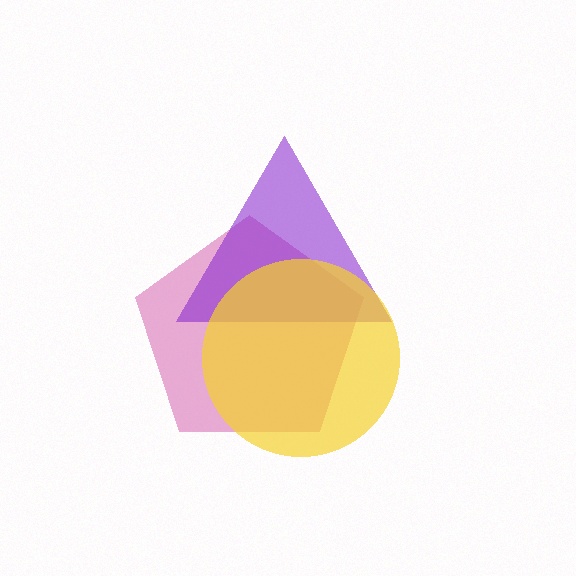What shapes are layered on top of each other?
The layered shapes are: a pink pentagon, a purple triangle, a yellow circle.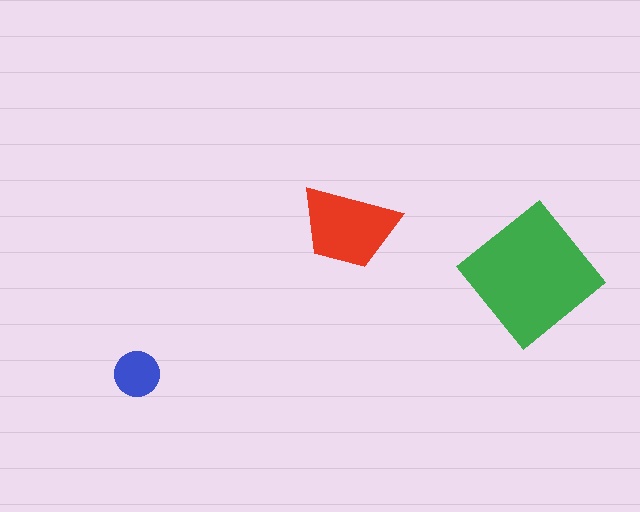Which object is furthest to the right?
The green diamond is rightmost.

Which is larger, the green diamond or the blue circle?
The green diamond.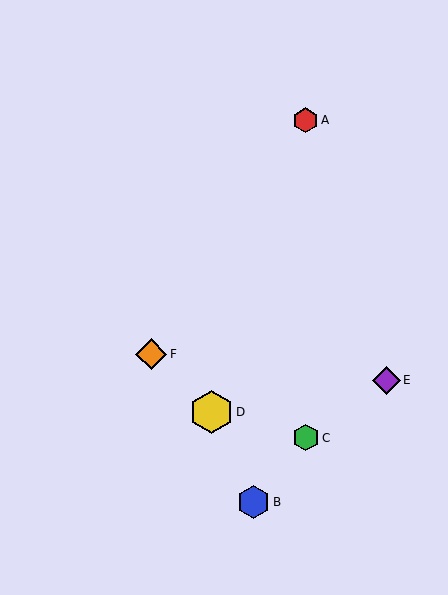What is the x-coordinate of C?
Object C is at x≈306.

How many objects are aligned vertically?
2 objects (A, C) are aligned vertically.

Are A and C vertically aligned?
Yes, both are at x≈306.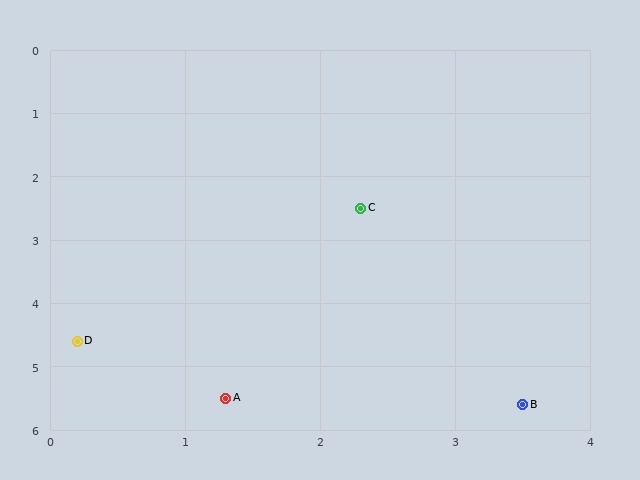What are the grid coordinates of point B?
Point B is at approximately (3.5, 5.6).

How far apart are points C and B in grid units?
Points C and B are about 3.3 grid units apart.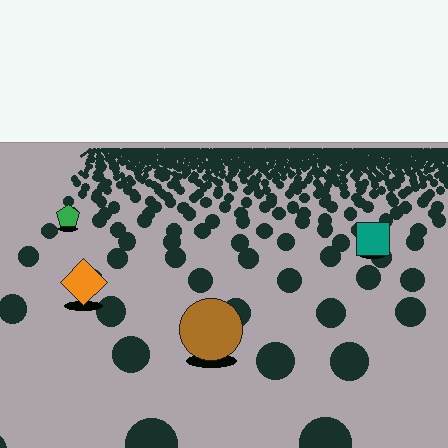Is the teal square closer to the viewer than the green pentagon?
Yes. The teal square is closer — you can tell from the texture gradient: the ground texture is coarser near it.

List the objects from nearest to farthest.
From nearest to farthest: the brown circle, the orange diamond, the teal square, the green pentagon.